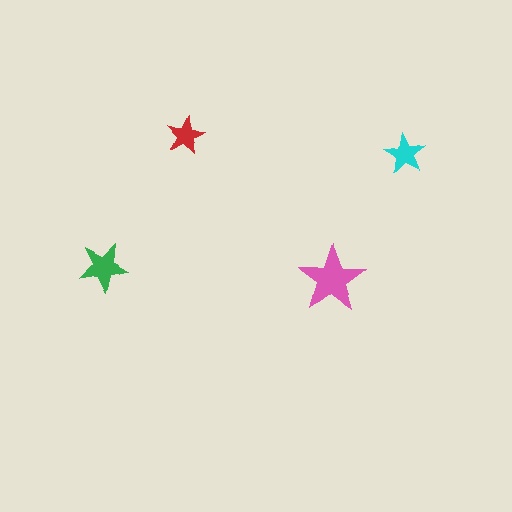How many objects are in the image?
There are 4 objects in the image.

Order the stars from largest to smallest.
the pink one, the green one, the cyan one, the red one.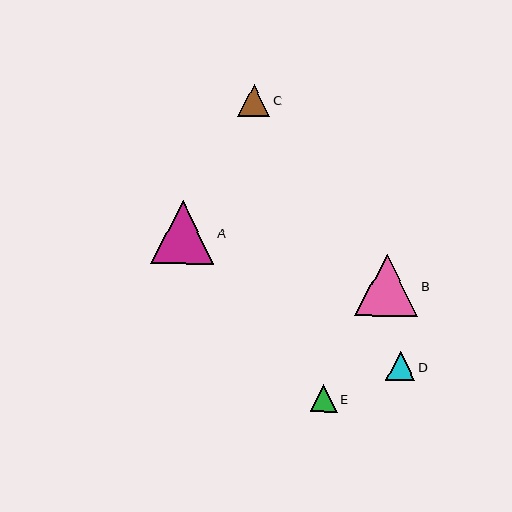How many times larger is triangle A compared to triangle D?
Triangle A is approximately 2.2 times the size of triangle D.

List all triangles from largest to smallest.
From largest to smallest: A, B, C, D, E.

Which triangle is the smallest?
Triangle E is the smallest with a size of approximately 27 pixels.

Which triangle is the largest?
Triangle A is the largest with a size of approximately 63 pixels.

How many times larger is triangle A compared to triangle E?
Triangle A is approximately 2.3 times the size of triangle E.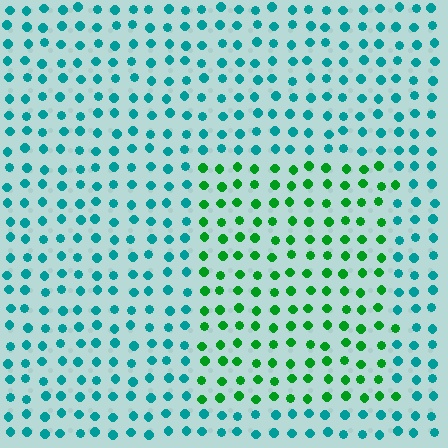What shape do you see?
I see a rectangle.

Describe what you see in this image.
The image is filled with small teal elements in a uniform arrangement. A rectangle-shaped region is visible where the elements are tinted to a slightly different hue, forming a subtle color boundary.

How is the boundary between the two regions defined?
The boundary is defined purely by a slight shift in hue (about 49 degrees). Spacing, size, and orientation are identical on both sides.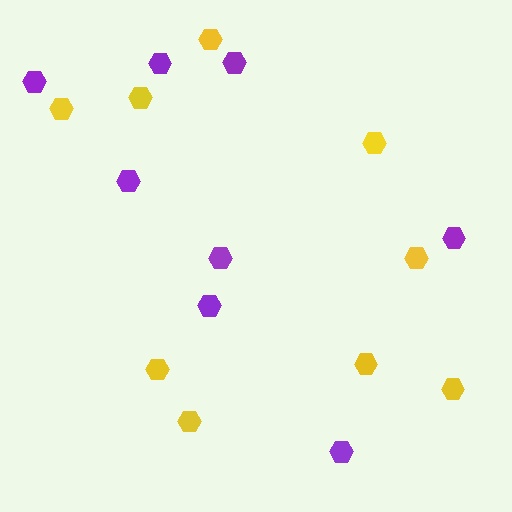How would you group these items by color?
There are 2 groups: one group of yellow hexagons (9) and one group of purple hexagons (8).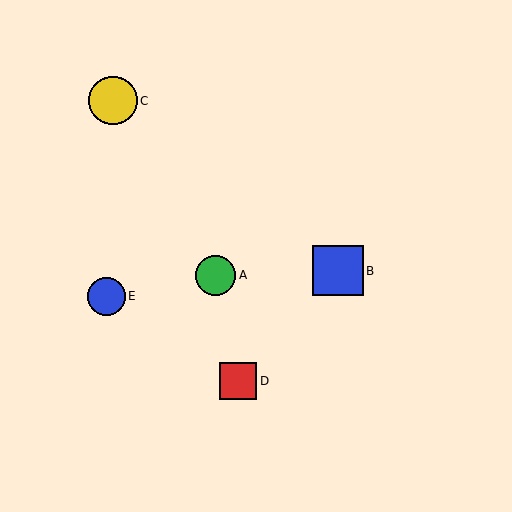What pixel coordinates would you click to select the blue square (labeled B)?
Click at (338, 271) to select the blue square B.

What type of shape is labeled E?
Shape E is a blue circle.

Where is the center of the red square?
The center of the red square is at (238, 381).